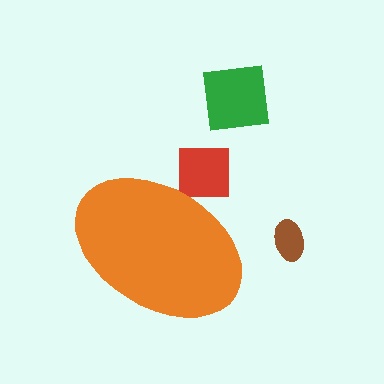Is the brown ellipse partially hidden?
No, the brown ellipse is fully visible.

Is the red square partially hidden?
Yes, the red square is partially hidden behind the orange ellipse.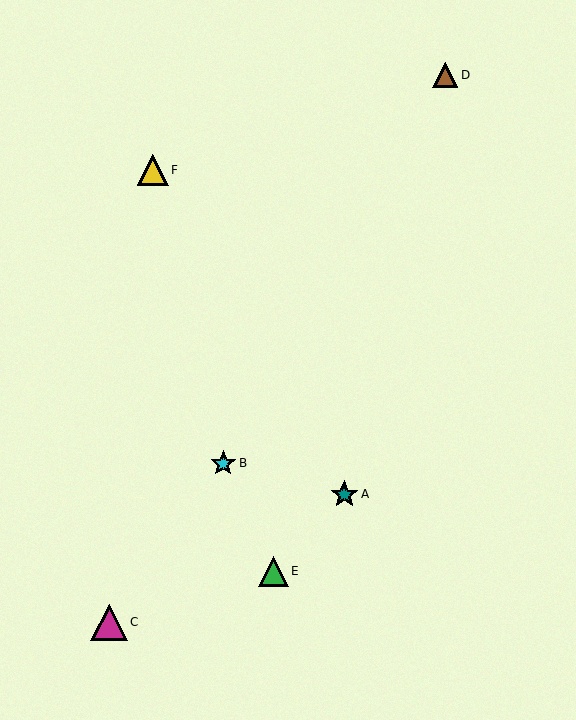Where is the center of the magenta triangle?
The center of the magenta triangle is at (109, 622).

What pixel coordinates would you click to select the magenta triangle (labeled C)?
Click at (109, 622) to select the magenta triangle C.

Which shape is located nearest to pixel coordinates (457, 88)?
The brown triangle (labeled D) at (445, 75) is nearest to that location.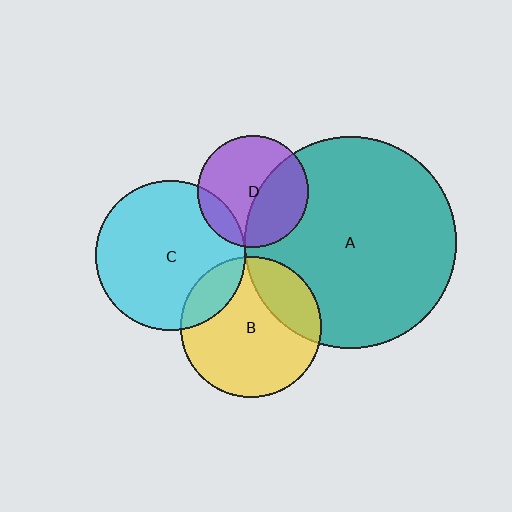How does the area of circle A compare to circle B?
Approximately 2.2 times.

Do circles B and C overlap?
Yes.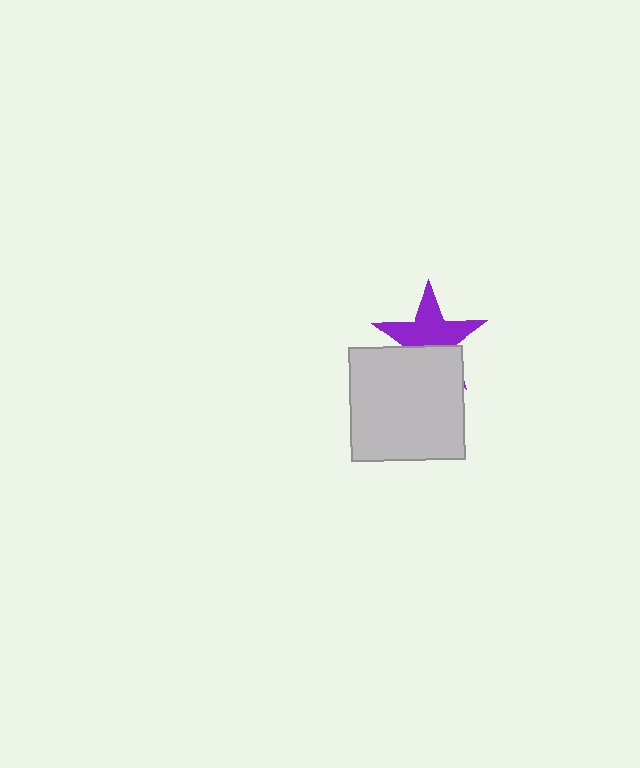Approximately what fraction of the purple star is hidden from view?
Roughly 39% of the purple star is hidden behind the light gray square.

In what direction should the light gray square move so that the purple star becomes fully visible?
The light gray square should move down. That is the shortest direction to clear the overlap and leave the purple star fully visible.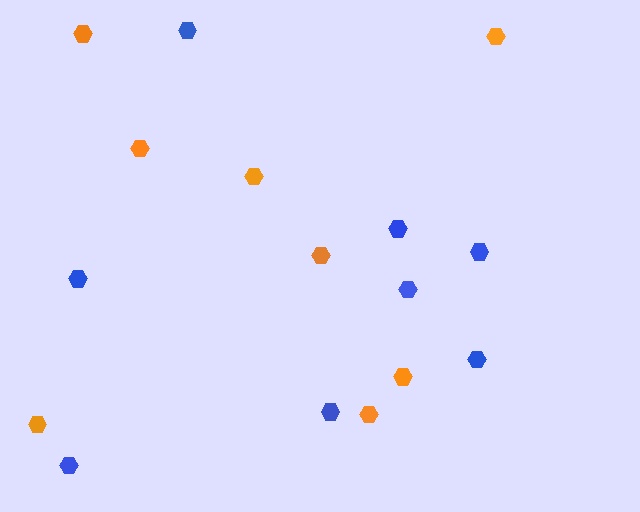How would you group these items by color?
There are 2 groups: one group of blue hexagons (8) and one group of orange hexagons (8).